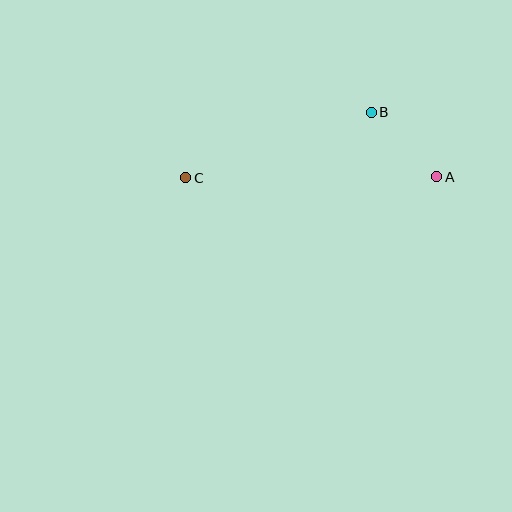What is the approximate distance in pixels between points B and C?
The distance between B and C is approximately 197 pixels.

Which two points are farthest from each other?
Points A and C are farthest from each other.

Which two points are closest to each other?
Points A and B are closest to each other.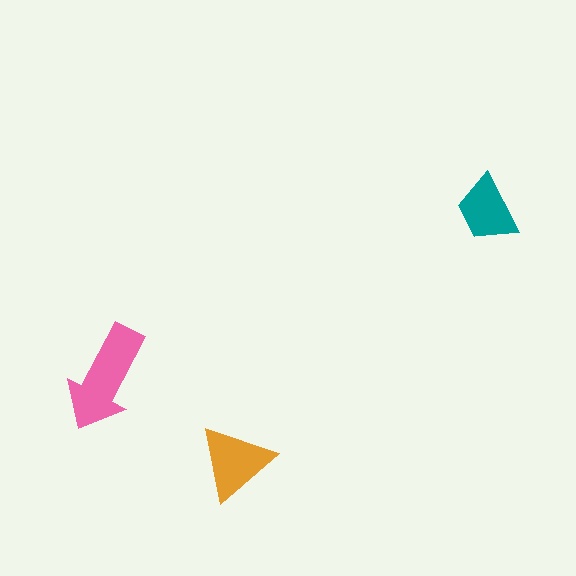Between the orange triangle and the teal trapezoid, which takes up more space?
The orange triangle.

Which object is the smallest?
The teal trapezoid.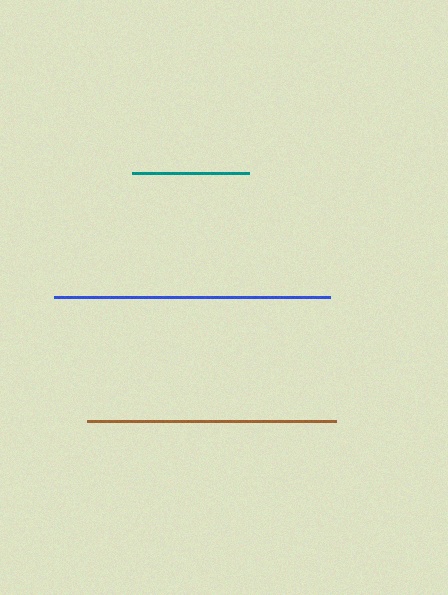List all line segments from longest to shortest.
From longest to shortest: blue, brown, teal.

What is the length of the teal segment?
The teal segment is approximately 117 pixels long.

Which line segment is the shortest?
The teal line is the shortest at approximately 117 pixels.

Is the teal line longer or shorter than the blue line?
The blue line is longer than the teal line.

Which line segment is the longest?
The blue line is the longest at approximately 277 pixels.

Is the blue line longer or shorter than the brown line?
The blue line is longer than the brown line.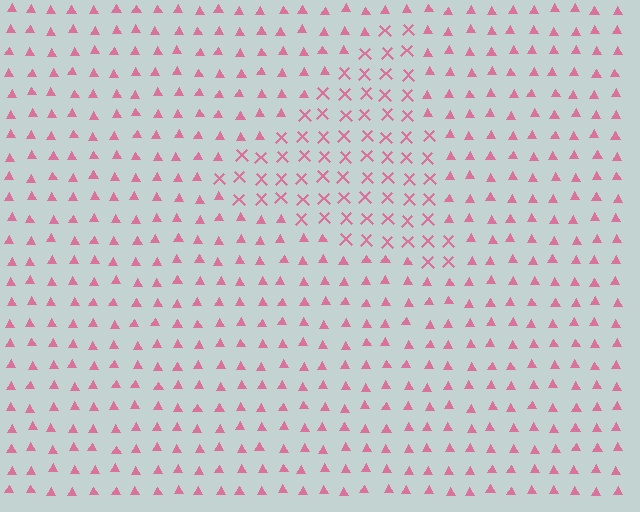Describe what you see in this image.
The image is filled with small pink elements arranged in a uniform grid. A triangle-shaped region contains X marks, while the surrounding area contains triangles. The boundary is defined purely by the change in element shape.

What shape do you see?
I see a triangle.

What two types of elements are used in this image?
The image uses X marks inside the triangle region and triangles outside it.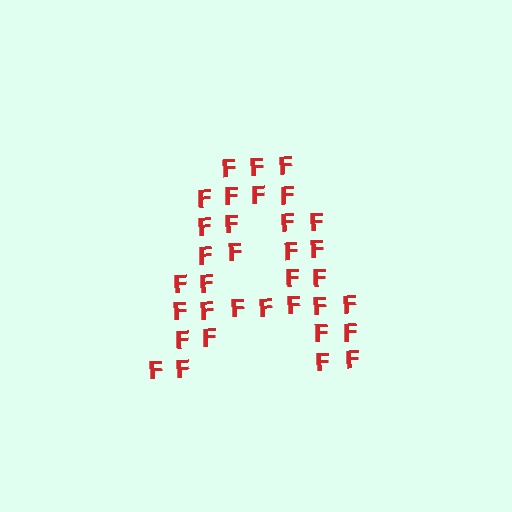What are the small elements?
The small elements are letter F's.